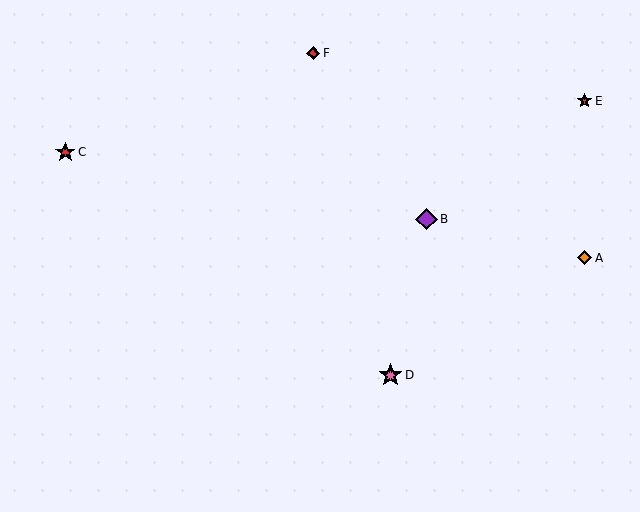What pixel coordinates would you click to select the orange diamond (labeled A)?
Click at (585, 258) to select the orange diamond A.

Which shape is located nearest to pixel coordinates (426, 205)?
The purple diamond (labeled B) at (426, 219) is nearest to that location.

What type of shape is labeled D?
Shape D is a pink star.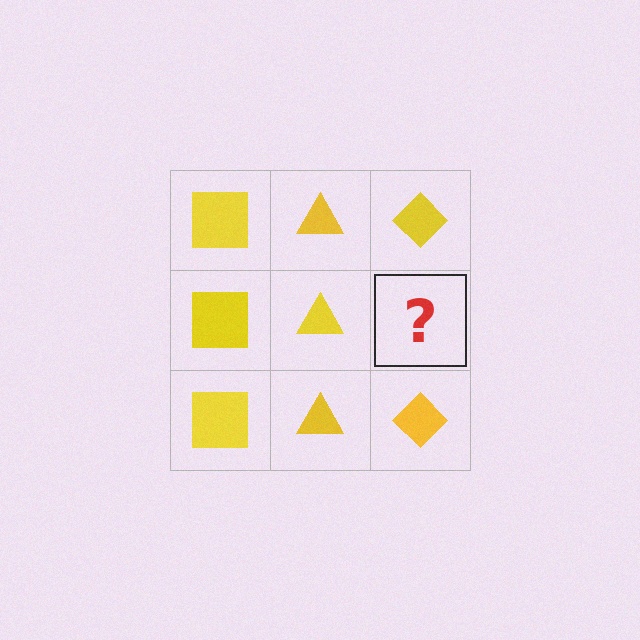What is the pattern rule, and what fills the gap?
The rule is that each column has a consistent shape. The gap should be filled with a yellow diamond.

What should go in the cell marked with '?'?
The missing cell should contain a yellow diamond.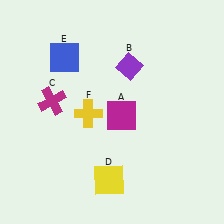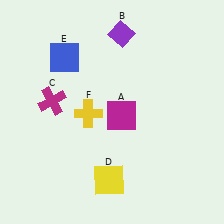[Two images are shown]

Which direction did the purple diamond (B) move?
The purple diamond (B) moved up.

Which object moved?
The purple diamond (B) moved up.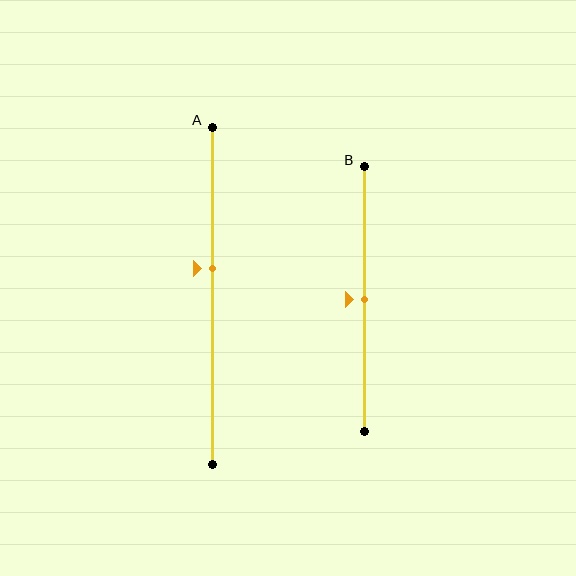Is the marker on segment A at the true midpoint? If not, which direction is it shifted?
No, the marker on segment A is shifted upward by about 8% of the segment length.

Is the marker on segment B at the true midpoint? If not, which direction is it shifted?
Yes, the marker on segment B is at the true midpoint.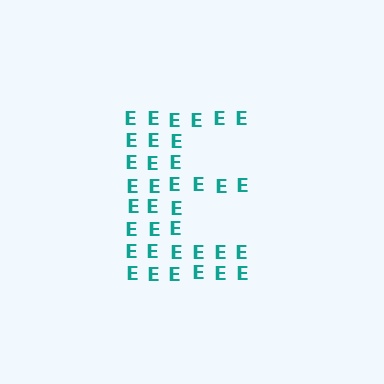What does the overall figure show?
The overall figure shows the letter E.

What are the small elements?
The small elements are letter E's.